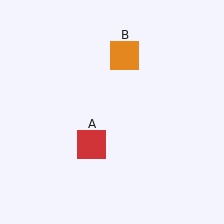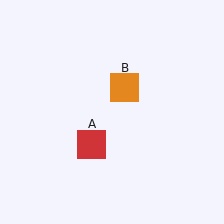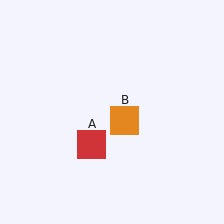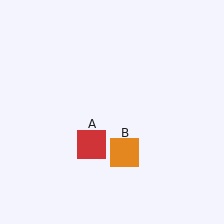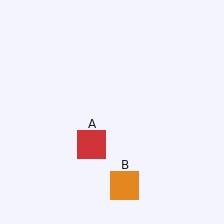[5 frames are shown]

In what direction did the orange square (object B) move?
The orange square (object B) moved down.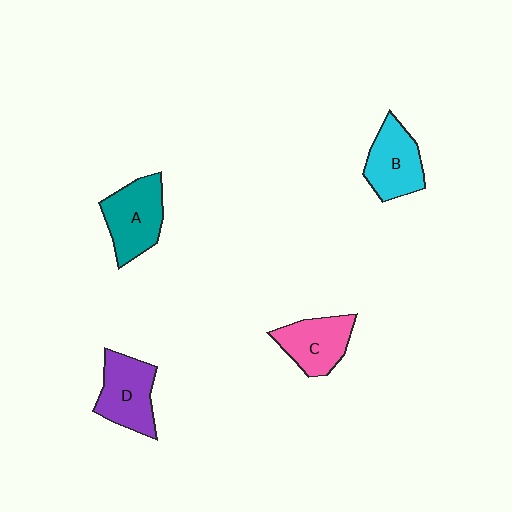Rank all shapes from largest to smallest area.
From largest to smallest: A (teal), D (purple), B (cyan), C (pink).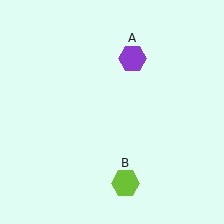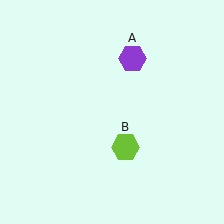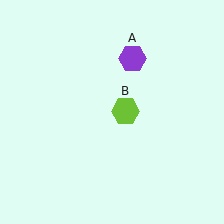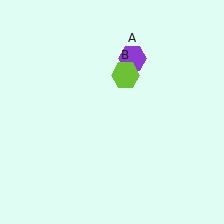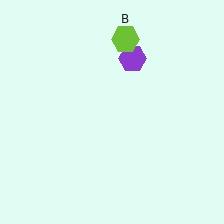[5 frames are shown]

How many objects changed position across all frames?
1 object changed position: lime hexagon (object B).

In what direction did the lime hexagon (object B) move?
The lime hexagon (object B) moved up.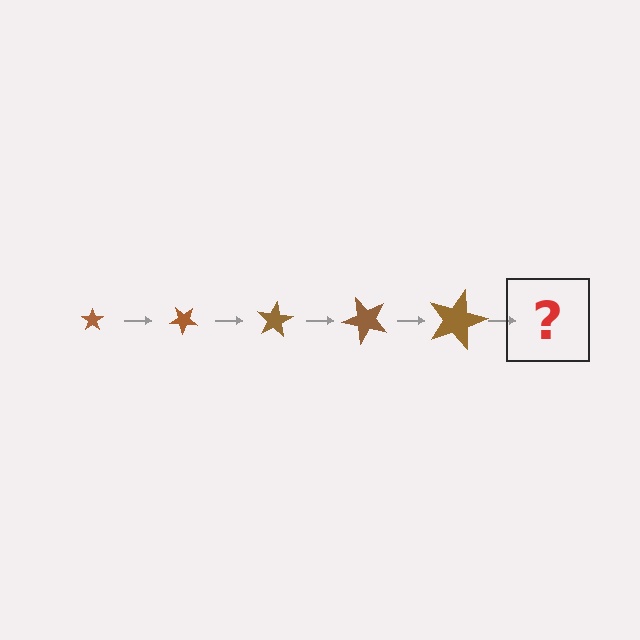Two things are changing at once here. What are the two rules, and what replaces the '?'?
The two rules are that the star grows larger each step and it rotates 40 degrees each step. The '?' should be a star, larger than the previous one and rotated 200 degrees from the start.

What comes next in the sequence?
The next element should be a star, larger than the previous one and rotated 200 degrees from the start.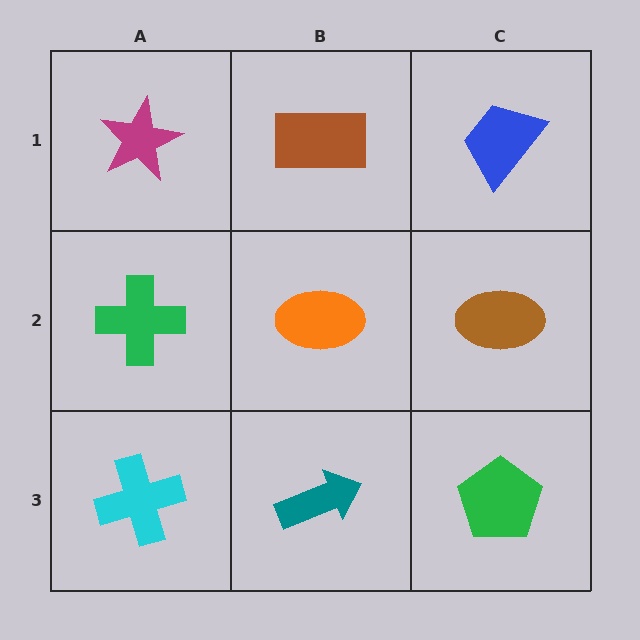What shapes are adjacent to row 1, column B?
An orange ellipse (row 2, column B), a magenta star (row 1, column A), a blue trapezoid (row 1, column C).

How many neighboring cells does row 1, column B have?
3.